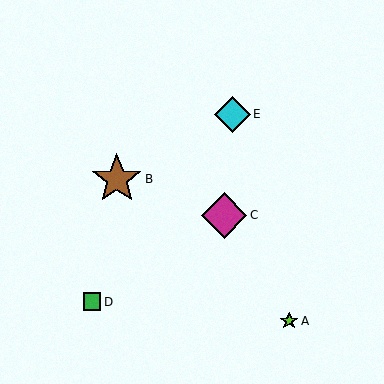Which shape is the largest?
The brown star (labeled B) is the largest.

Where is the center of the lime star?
The center of the lime star is at (289, 321).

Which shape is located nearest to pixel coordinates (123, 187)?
The brown star (labeled B) at (117, 179) is nearest to that location.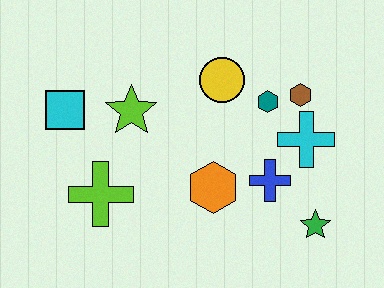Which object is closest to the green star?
The blue cross is closest to the green star.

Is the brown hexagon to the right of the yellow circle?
Yes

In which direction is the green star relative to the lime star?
The green star is to the right of the lime star.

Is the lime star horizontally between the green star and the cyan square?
Yes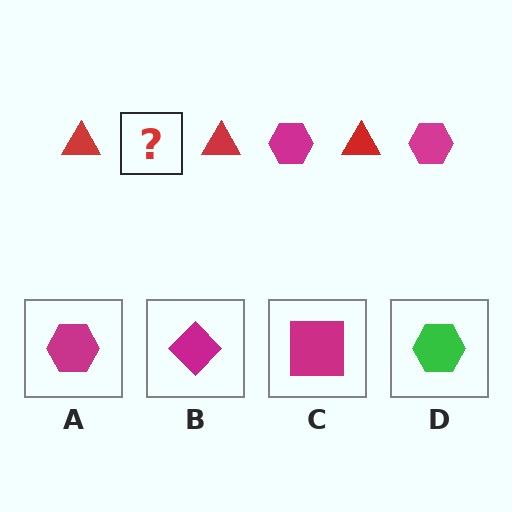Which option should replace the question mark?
Option A.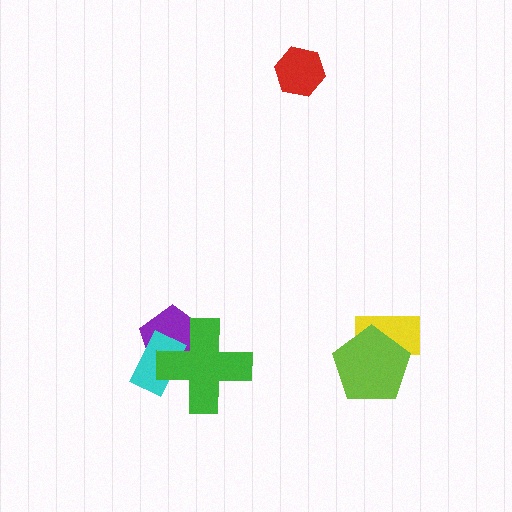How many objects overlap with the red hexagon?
0 objects overlap with the red hexagon.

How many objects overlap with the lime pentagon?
1 object overlaps with the lime pentagon.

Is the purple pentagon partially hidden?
Yes, it is partially covered by another shape.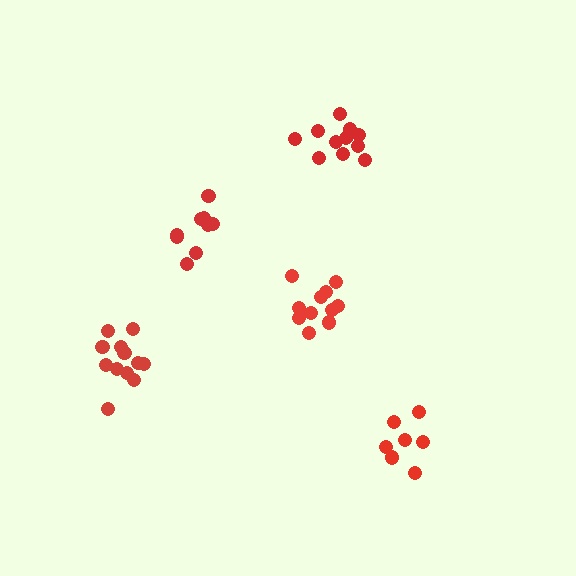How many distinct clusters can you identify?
There are 5 distinct clusters.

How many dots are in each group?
Group 1: 7 dots, Group 2: 11 dots, Group 3: 9 dots, Group 4: 12 dots, Group 5: 12 dots (51 total).